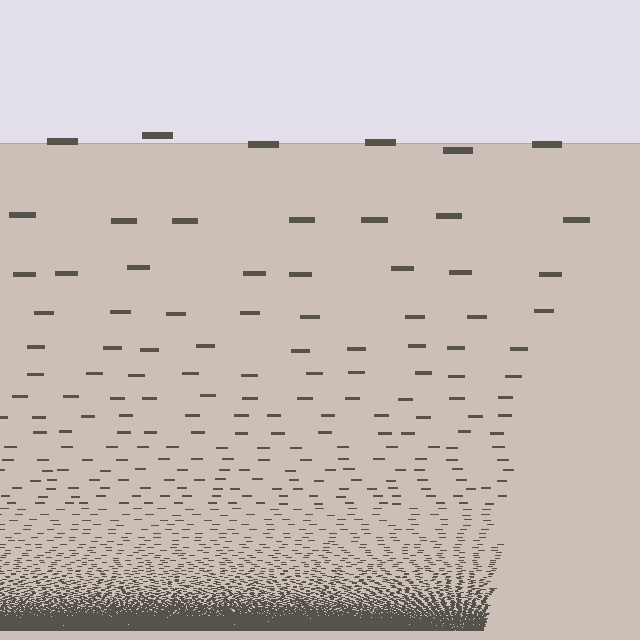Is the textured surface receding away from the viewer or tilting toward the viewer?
The surface appears to tilt toward the viewer. Texture elements get larger and sparser toward the top.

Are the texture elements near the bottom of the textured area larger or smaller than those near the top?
Smaller. The gradient is inverted — elements near the bottom are smaller and denser.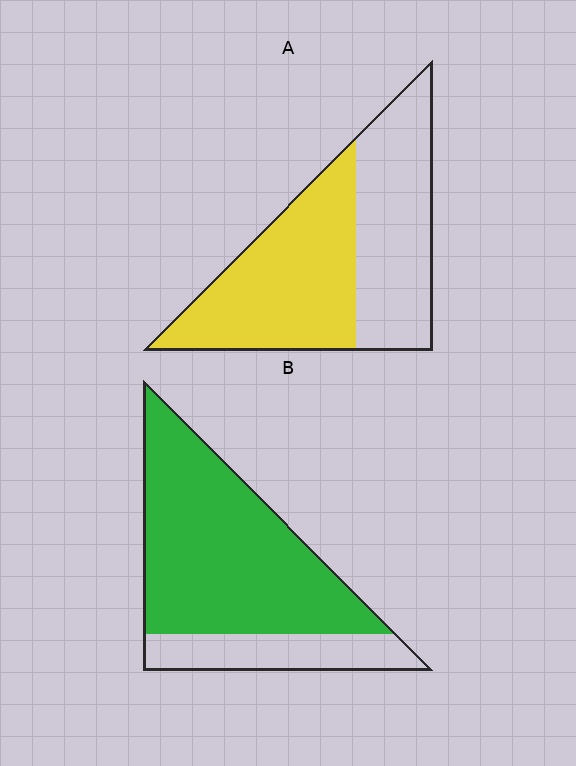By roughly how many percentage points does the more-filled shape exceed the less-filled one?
By roughly 20 percentage points (B over A).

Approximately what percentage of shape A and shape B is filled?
A is approximately 55% and B is approximately 75%.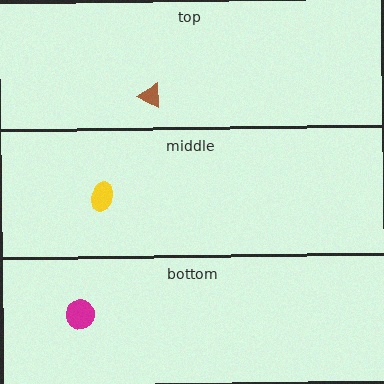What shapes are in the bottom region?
The magenta circle.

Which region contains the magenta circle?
The bottom region.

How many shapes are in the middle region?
1.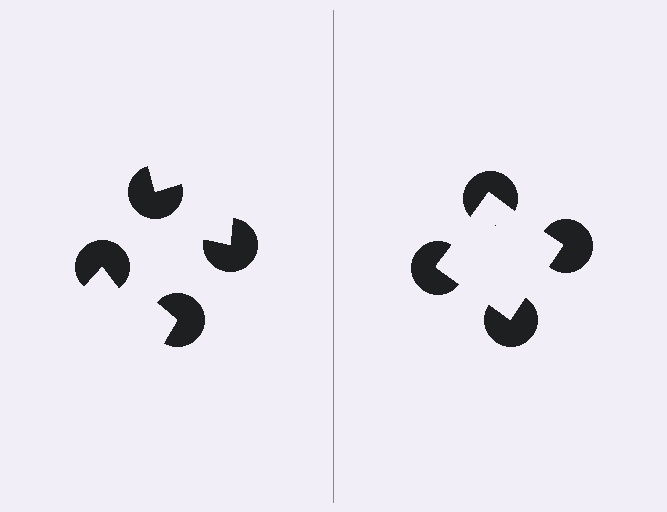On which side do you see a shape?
An illusory square appears on the right side. On the left side the wedge cuts are rotated, so no coherent shape forms.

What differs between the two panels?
The pac-man discs are positioned identically on both sides; only the wedge orientations differ. On the right they align to a square; on the left they are misaligned.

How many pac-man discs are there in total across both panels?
8 — 4 on each side.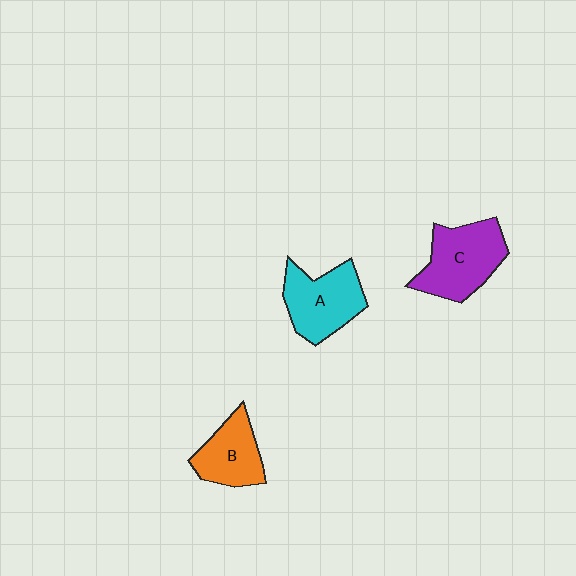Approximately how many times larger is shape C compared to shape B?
Approximately 1.4 times.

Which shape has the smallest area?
Shape B (orange).